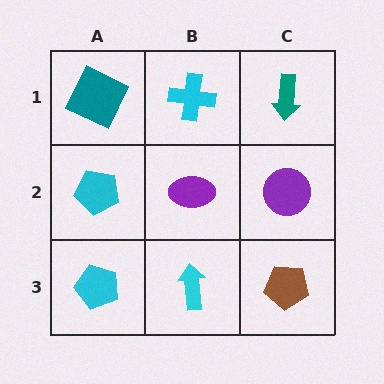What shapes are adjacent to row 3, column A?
A cyan pentagon (row 2, column A), a cyan arrow (row 3, column B).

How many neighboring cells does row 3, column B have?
3.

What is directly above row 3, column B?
A purple ellipse.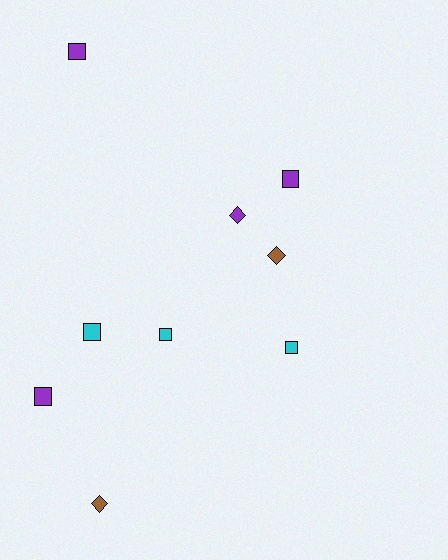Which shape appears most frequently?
Square, with 6 objects.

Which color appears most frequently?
Purple, with 4 objects.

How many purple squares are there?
There are 3 purple squares.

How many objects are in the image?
There are 9 objects.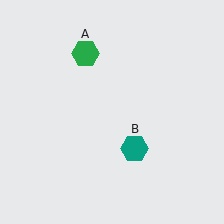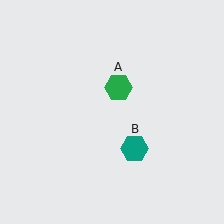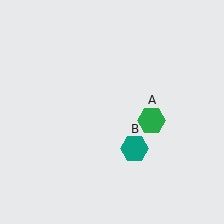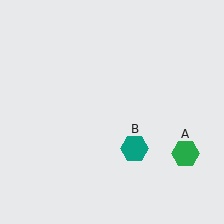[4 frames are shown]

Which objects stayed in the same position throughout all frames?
Teal hexagon (object B) remained stationary.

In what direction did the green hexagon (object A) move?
The green hexagon (object A) moved down and to the right.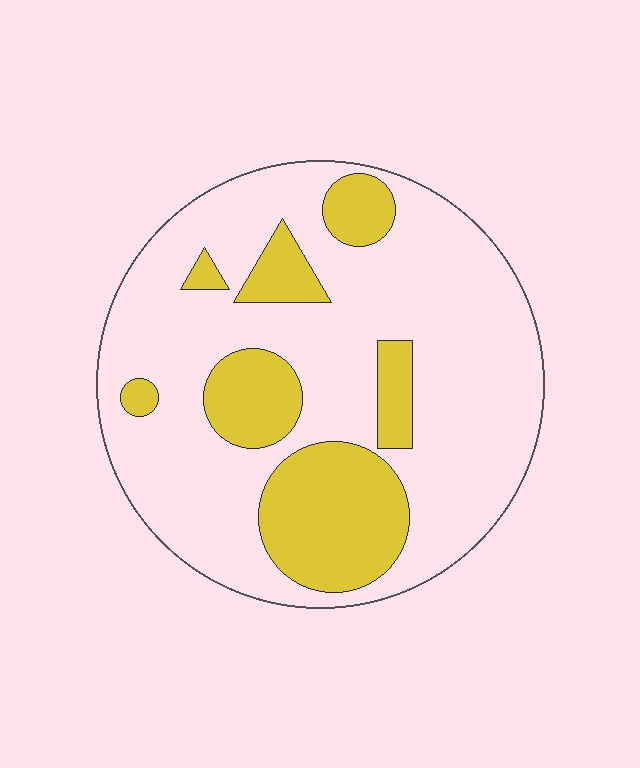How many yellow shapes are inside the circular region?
7.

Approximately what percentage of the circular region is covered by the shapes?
Approximately 25%.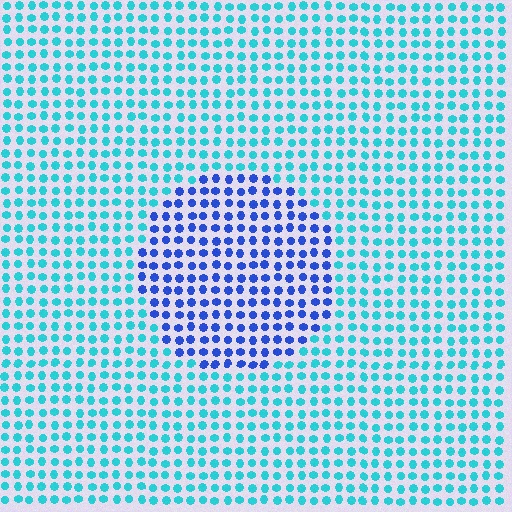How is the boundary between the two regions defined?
The boundary is defined purely by a slight shift in hue (about 46 degrees). Spacing, size, and orientation are identical on both sides.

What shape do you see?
I see a circle.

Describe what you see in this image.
The image is filled with small cyan elements in a uniform arrangement. A circle-shaped region is visible where the elements are tinted to a slightly different hue, forming a subtle color boundary.